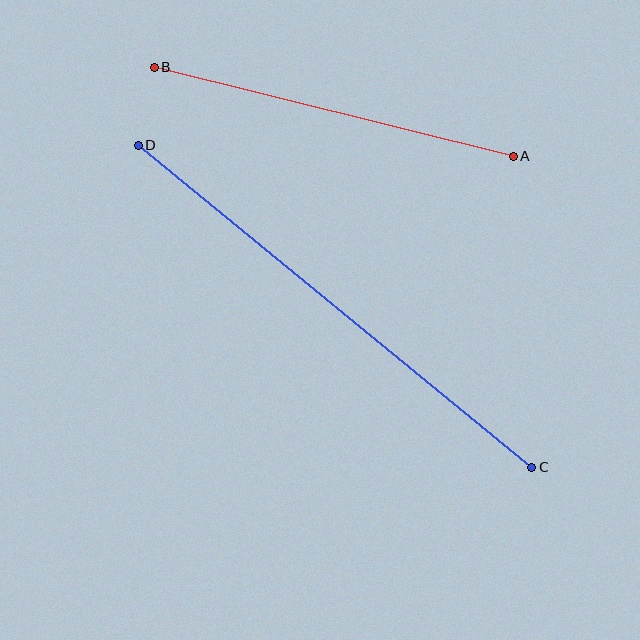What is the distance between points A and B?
The distance is approximately 370 pixels.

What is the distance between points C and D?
The distance is approximately 508 pixels.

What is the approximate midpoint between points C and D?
The midpoint is at approximately (335, 306) pixels.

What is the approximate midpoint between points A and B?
The midpoint is at approximately (334, 112) pixels.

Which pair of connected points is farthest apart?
Points C and D are farthest apart.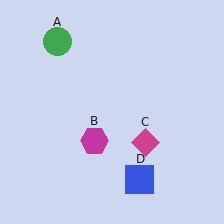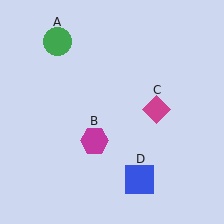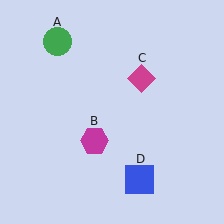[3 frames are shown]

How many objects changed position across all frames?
1 object changed position: magenta diamond (object C).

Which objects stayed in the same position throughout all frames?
Green circle (object A) and magenta hexagon (object B) and blue square (object D) remained stationary.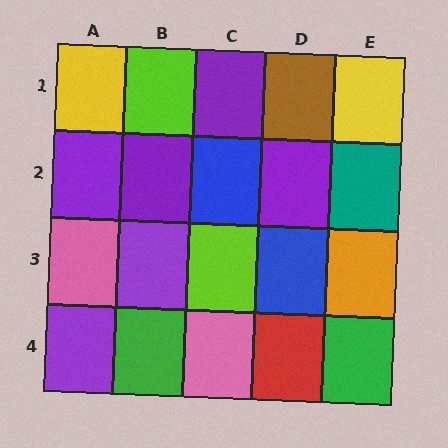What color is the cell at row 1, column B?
Lime.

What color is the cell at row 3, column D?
Blue.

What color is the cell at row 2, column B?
Purple.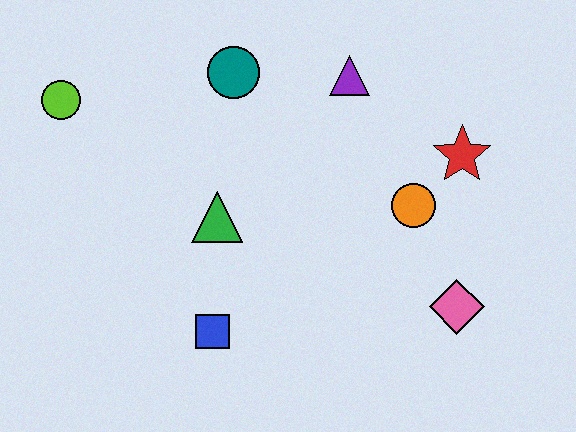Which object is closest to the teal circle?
The purple triangle is closest to the teal circle.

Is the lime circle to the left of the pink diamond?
Yes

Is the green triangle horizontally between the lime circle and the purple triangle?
Yes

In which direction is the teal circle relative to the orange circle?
The teal circle is to the left of the orange circle.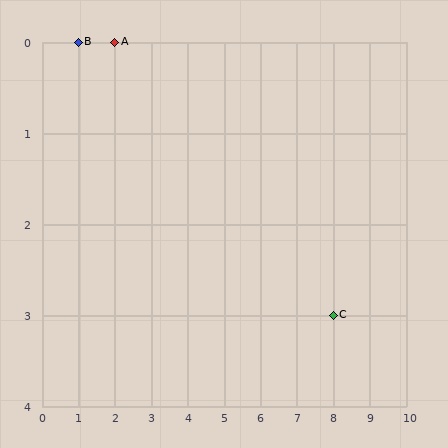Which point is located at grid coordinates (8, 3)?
Point C is at (8, 3).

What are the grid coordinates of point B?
Point B is at grid coordinates (1, 0).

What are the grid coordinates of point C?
Point C is at grid coordinates (8, 3).